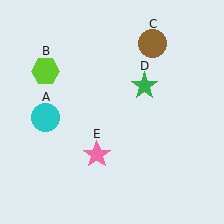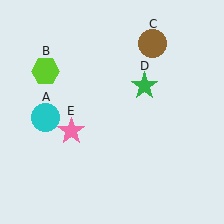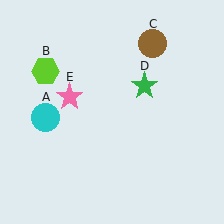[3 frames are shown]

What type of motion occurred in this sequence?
The pink star (object E) rotated clockwise around the center of the scene.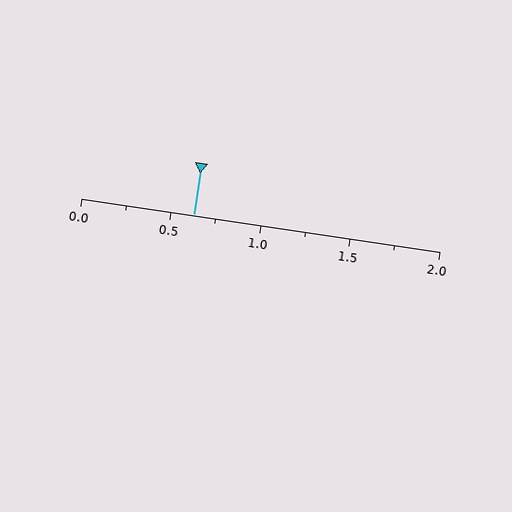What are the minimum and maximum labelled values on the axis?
The axis runs from 0.0 to 2.0.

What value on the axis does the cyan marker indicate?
The marker indicates approximately 0.62.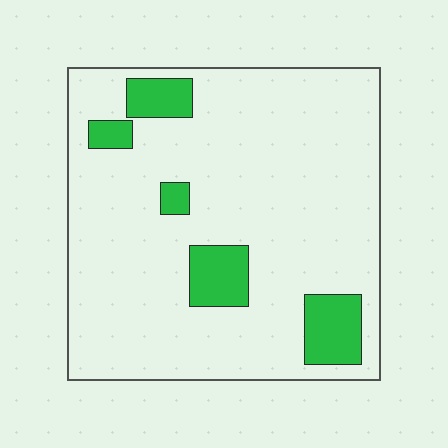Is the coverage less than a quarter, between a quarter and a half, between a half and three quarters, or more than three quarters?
Less than a quarter.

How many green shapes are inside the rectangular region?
5.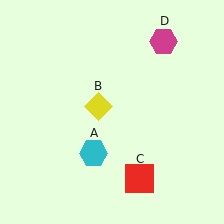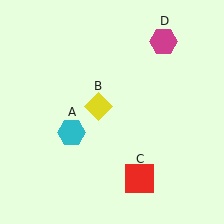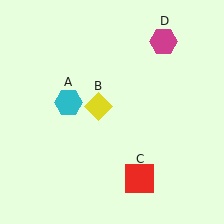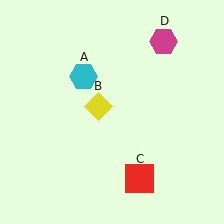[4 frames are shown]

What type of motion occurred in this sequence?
The cyan hexagon (object A) rotated clockwise around the center of the scene.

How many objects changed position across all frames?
1 object changed position: cyan hexagon (object A).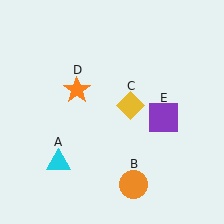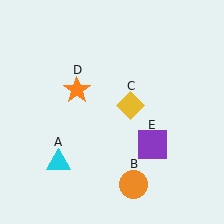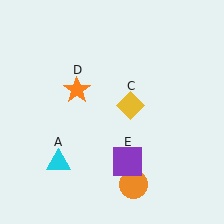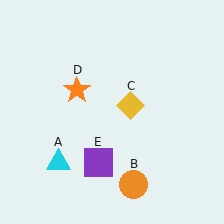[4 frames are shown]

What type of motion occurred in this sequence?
The purple square (object E) rotated clockwise around the center of the scene.